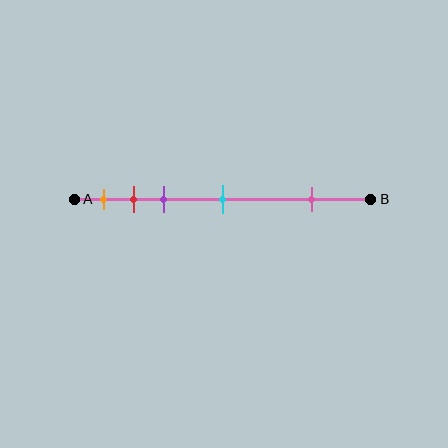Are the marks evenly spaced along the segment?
No, the marks are not evenly spaced.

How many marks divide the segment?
There are 5 marks dividing the segment.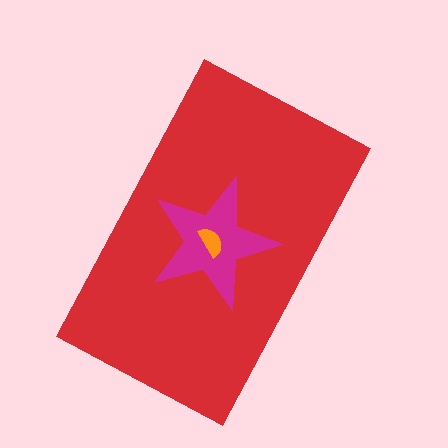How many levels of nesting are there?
3.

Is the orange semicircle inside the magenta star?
Yes.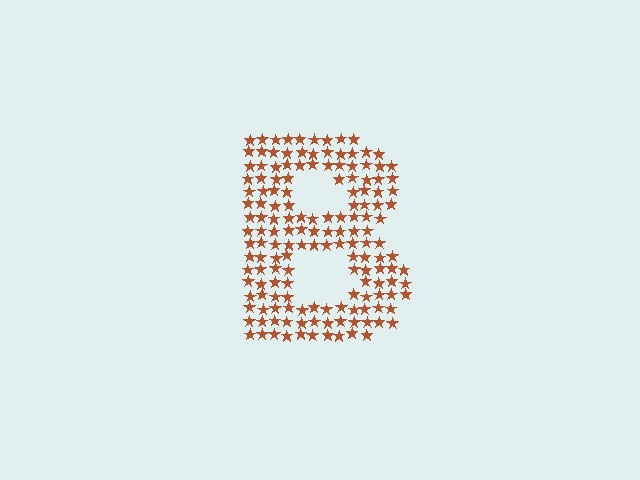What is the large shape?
The large shape is the letter B.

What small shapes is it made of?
It is made of small stars.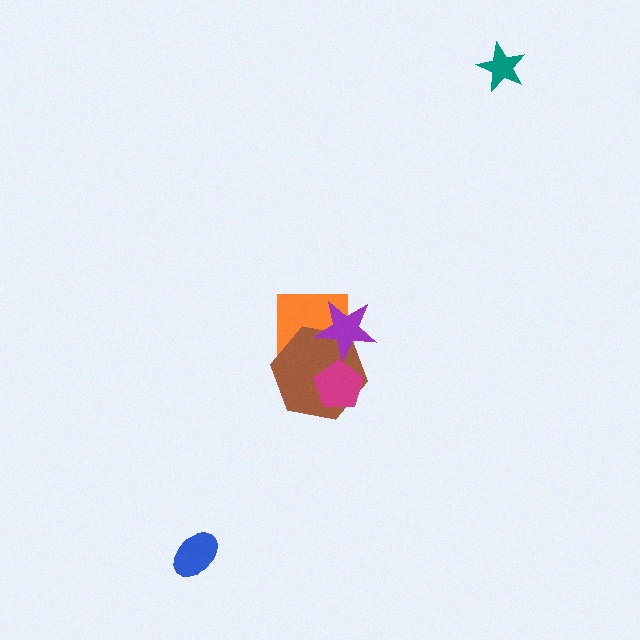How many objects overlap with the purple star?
2 objects overlap with the purple star.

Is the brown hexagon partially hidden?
Yes, it is partially covered by another shape.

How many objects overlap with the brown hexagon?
3 objects overlap with the brown hexagon.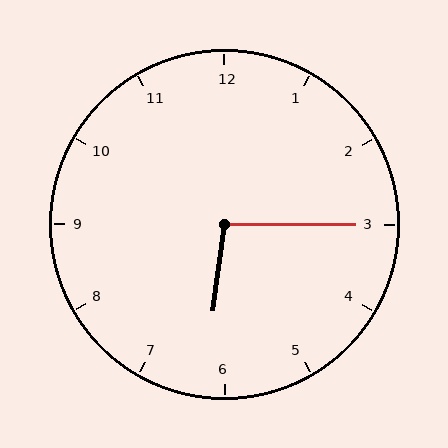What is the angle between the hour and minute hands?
Approximately 98 degrees.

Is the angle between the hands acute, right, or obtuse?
It is obtuse.